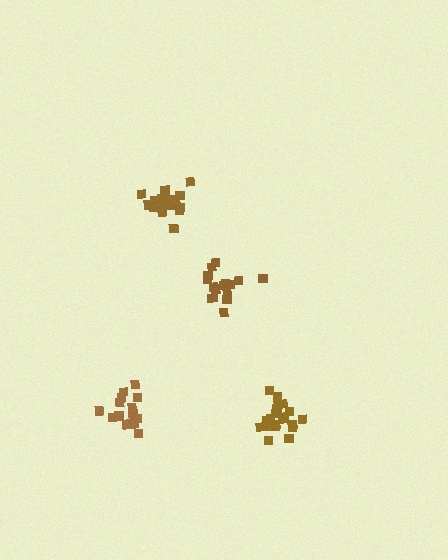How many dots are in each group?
Group 1: 16 dots, Group 2: 21 dots, Group 3: 18 dots, Group 4: 19 dots (74 total).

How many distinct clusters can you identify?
There are 4 distinct clusters.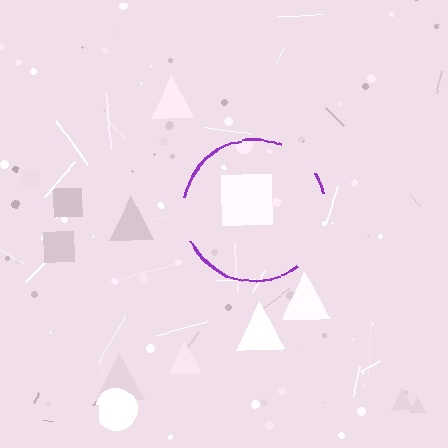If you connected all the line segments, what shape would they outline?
They would outline a circle.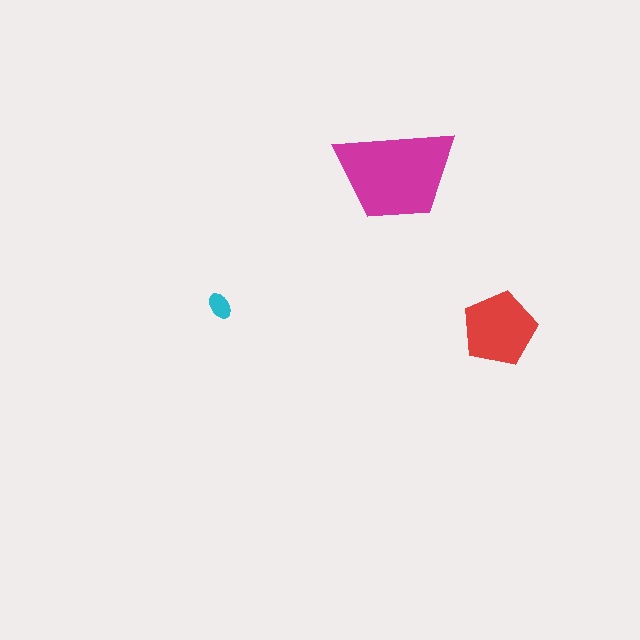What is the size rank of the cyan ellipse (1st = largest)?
3rd.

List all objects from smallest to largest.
The cyan ellipse, the red pentagon, the magenta trapezoid.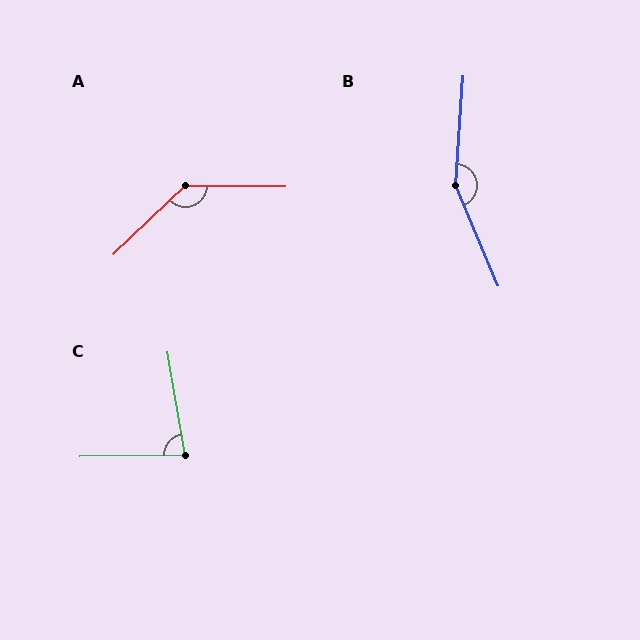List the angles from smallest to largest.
C (81°), A (136°), B (153°).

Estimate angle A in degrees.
Approximately 136 degrees.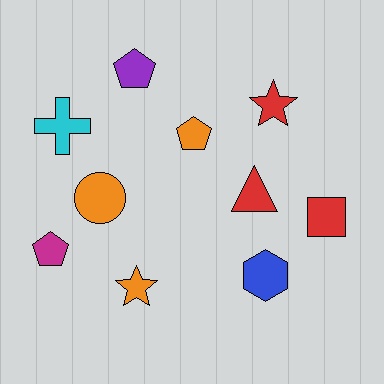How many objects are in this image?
There are 10 objects.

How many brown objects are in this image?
There are no brown objects.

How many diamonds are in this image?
There are no diamonds.